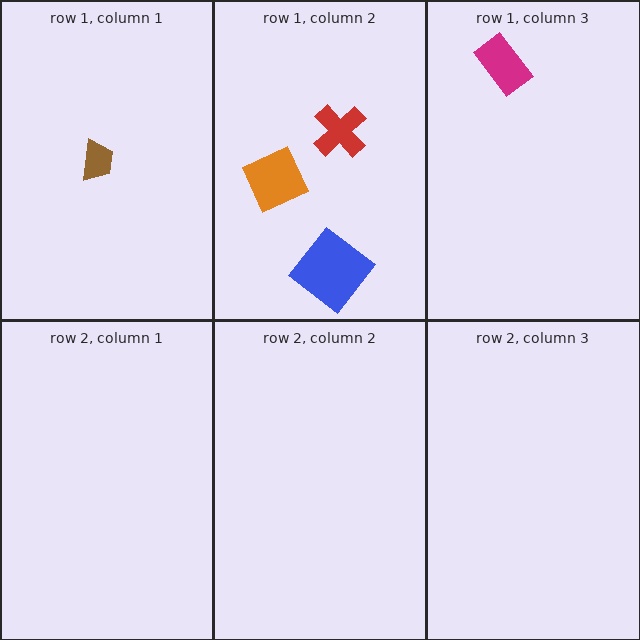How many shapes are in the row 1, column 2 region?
3.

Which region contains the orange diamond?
The row 1, column 2 region.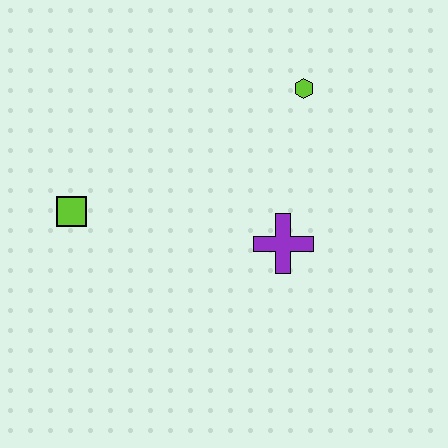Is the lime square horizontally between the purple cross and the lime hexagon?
No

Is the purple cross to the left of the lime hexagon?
Yes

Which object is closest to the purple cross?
The lime hexagon is closest to the purple cross.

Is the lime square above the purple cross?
Yes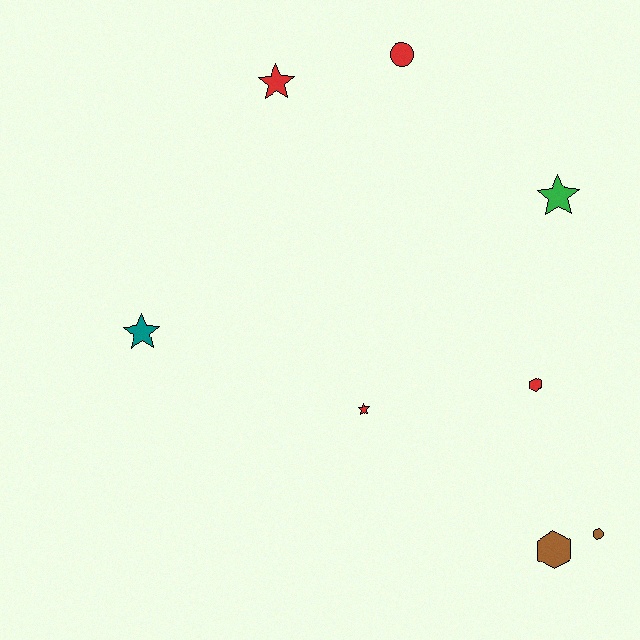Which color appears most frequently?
Red, with 4 objects.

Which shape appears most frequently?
Star, with 4 objects.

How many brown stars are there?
There are no brown stars.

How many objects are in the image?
There are 8 objects.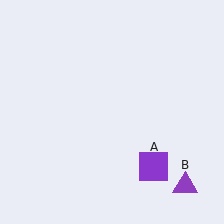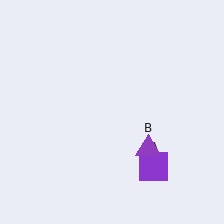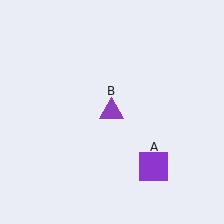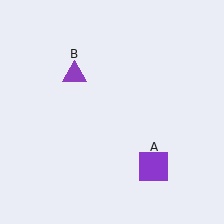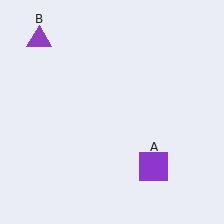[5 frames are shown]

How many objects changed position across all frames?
1 object changed position: purple triangle (object B).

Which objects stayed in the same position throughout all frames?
Purple square (object A) remained stationary.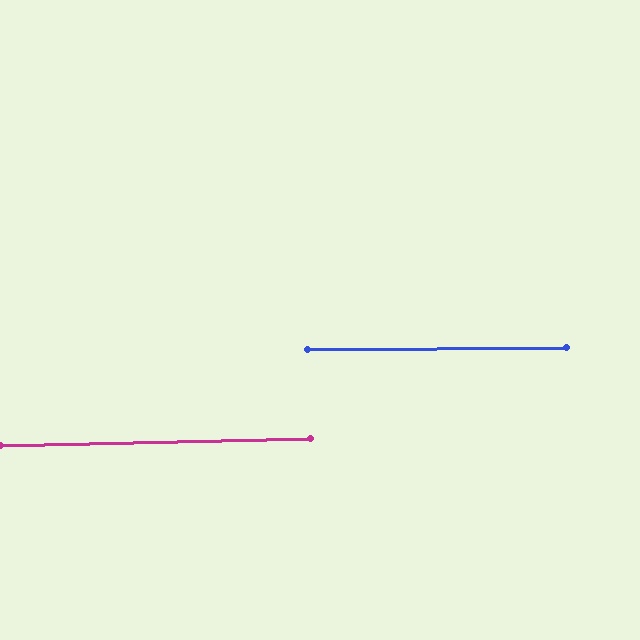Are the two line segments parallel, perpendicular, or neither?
Parallel — their directions differ by only 0.7°.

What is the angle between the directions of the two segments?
Approximately 1 degree.